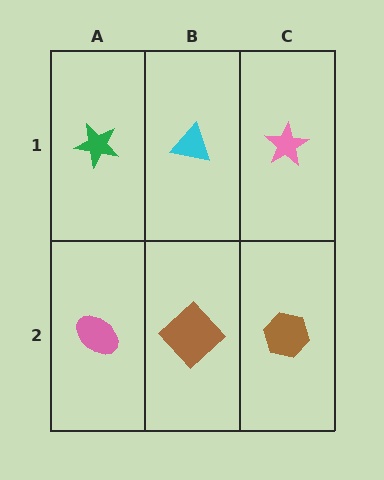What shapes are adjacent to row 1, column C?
A brown hexagon (row 2, column C), a cyan triangle (row 1, column B).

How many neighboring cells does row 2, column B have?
3.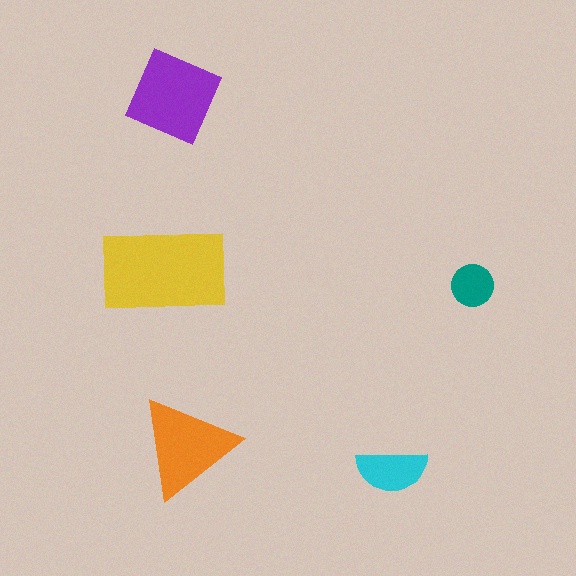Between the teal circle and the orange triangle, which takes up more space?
The orange triangle.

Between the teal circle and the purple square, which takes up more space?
The purple square.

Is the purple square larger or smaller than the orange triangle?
Larger.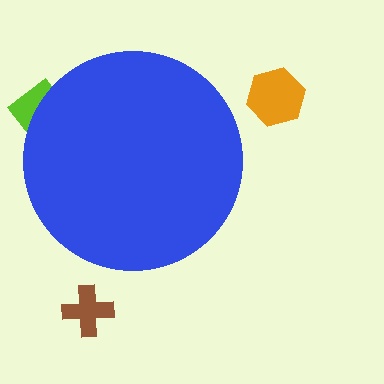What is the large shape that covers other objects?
A blue circle.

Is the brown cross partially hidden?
No, the brown cross is fully visible.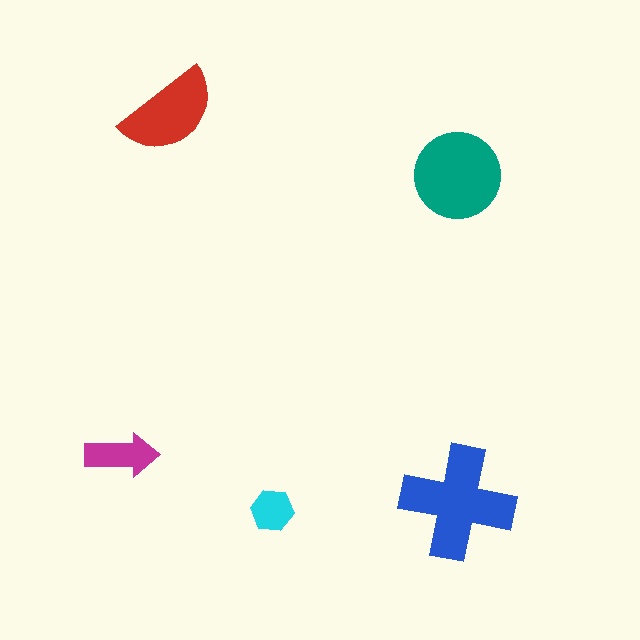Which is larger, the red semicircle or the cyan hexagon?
The red semicircle.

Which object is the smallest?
The cyan hexagon.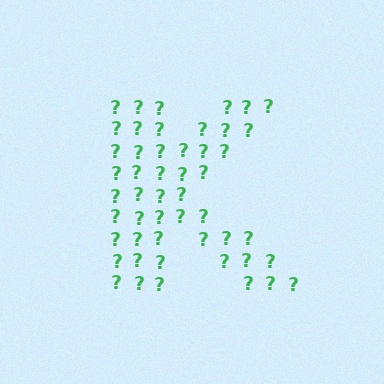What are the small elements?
The small elements are question marks.